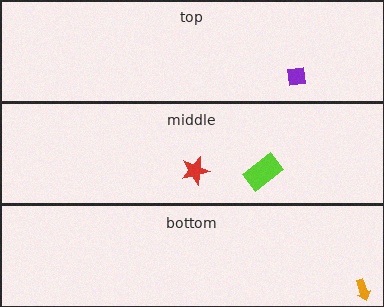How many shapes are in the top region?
1.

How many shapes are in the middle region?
2.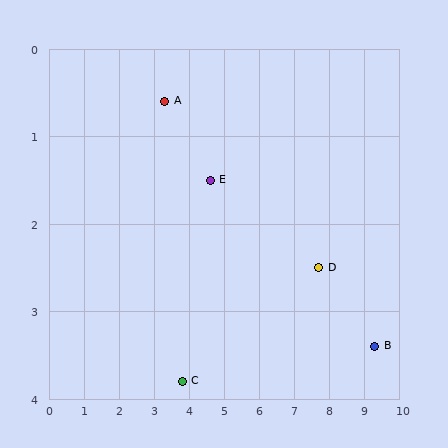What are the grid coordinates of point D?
Point D is at approximately (7.7, 2.5).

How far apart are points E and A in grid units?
Points E and A are about 1.6 grid units apart.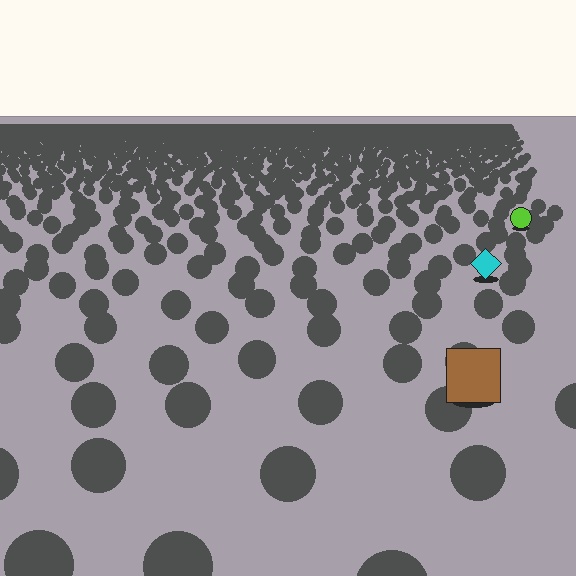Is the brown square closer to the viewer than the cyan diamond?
Yes. The brown square is closer — you can tell from the texture gradient: the ground texture is coarser near it.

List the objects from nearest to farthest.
From nearest to farthest: the brown square, the cyan diamond, the lime circle.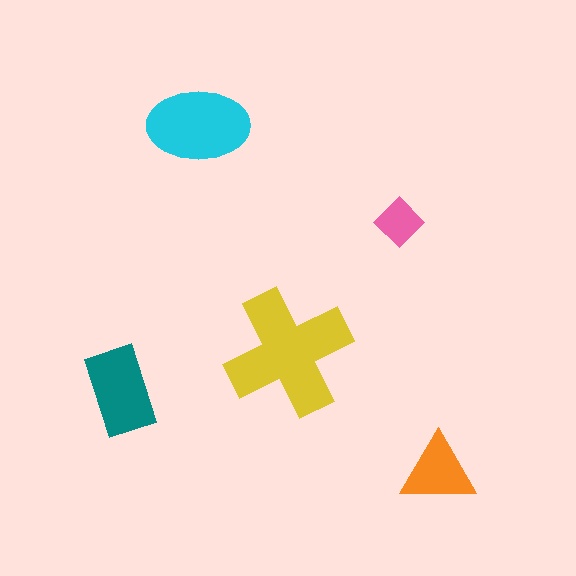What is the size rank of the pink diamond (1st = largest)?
5th.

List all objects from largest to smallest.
The yellow cross, the cyan ellipse, the teal rectangle, the orange triangle, the pink diamond.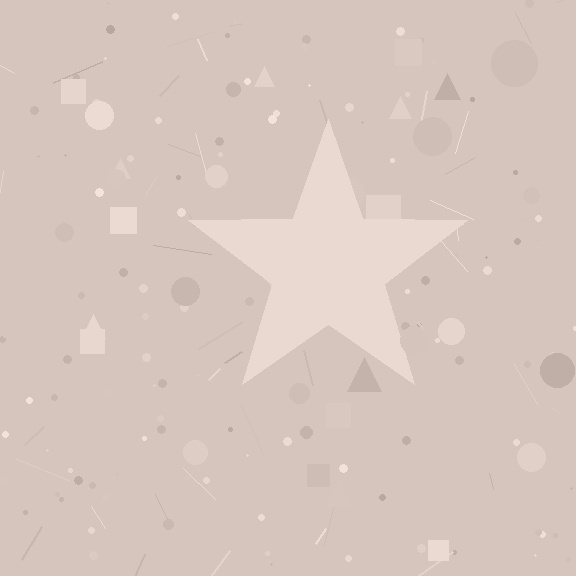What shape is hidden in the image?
A star is hidden in the image.